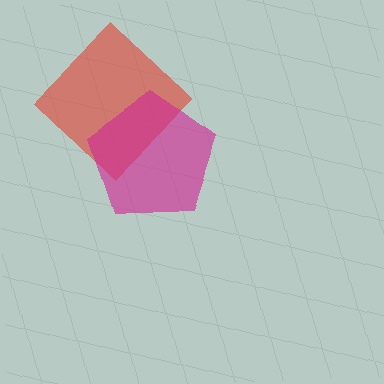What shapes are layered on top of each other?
The layered shapes are: a red diamond, a magenta pentagon.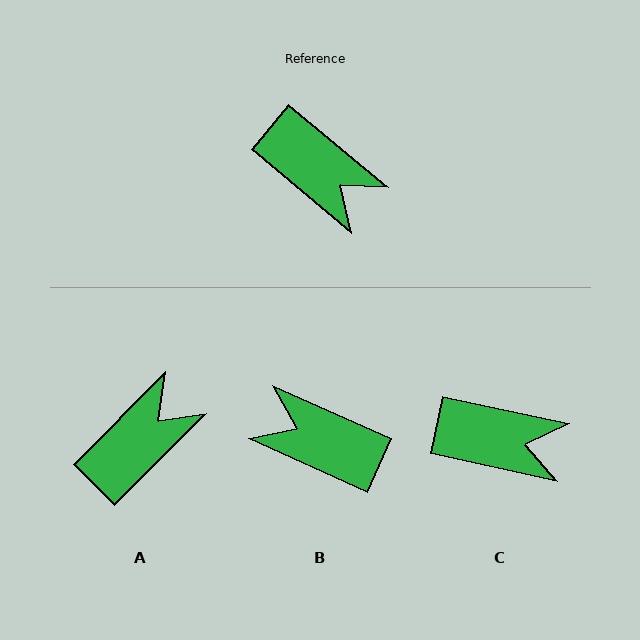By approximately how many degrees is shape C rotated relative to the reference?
Approximately 27 degrees counter-clockwise.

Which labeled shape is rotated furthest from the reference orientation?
B, about 165 degrees away.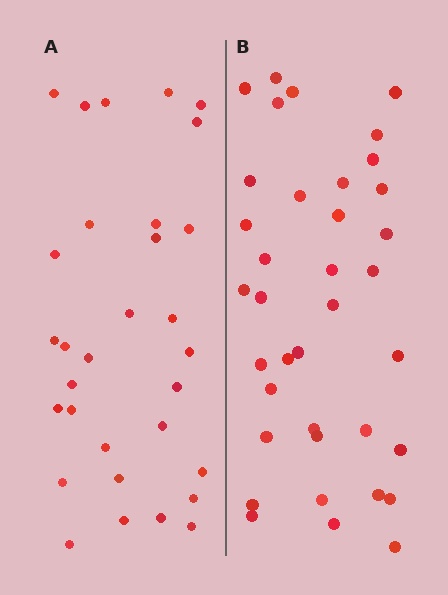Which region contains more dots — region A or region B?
Region B (the right region) has more dots.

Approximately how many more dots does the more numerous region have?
Region B has about 6 more dots than region A.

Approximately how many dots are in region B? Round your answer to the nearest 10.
About 40 dots. (The exact count is 37, which rounds to 40.)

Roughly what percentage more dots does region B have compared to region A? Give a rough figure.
About 20% more.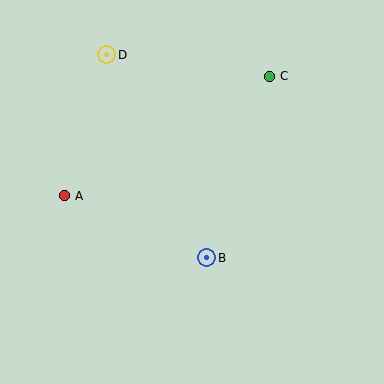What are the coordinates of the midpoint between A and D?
The midpoint between A and D is at (86, 125).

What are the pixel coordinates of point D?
Point D is at (107, 55).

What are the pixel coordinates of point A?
Point A is at (64, 196).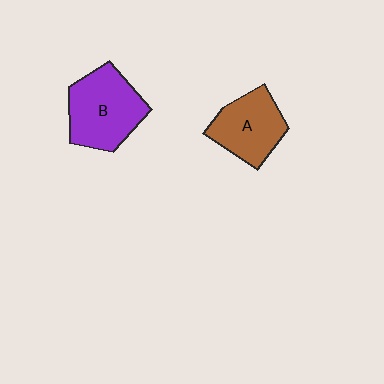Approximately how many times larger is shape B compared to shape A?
Approximately 1.2 times.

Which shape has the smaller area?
Shape A (brown).